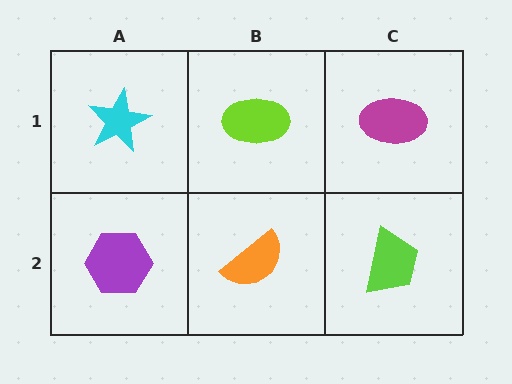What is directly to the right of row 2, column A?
An orange semicircle.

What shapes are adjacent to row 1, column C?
A lime trapezoid (row 2, column C), a lime ellipse (row 1, column B).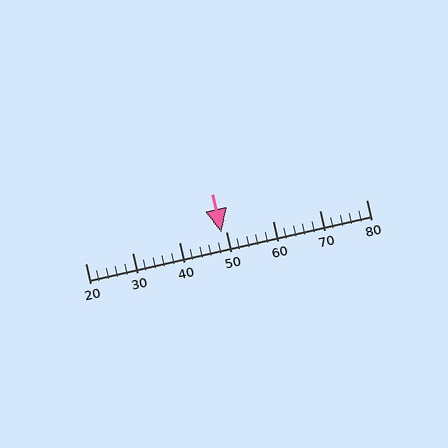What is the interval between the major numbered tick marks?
The major tick marks are spaced 10 units apart.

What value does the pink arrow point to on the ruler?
The pink arrow points to approximately 49.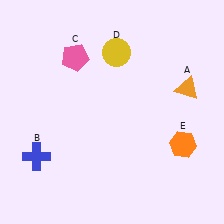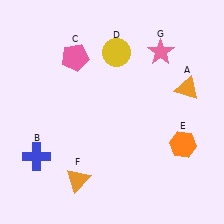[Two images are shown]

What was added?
An orange triangle (F), a pink star (G) were added in Image 2.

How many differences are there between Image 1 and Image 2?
There are 2 differences between the two images.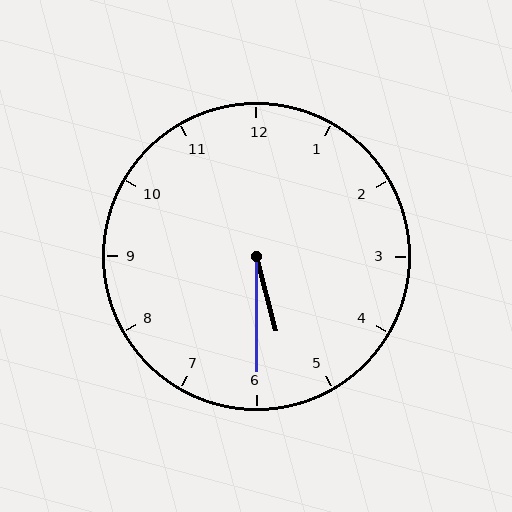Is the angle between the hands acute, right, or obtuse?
It is acute.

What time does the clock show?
5:30.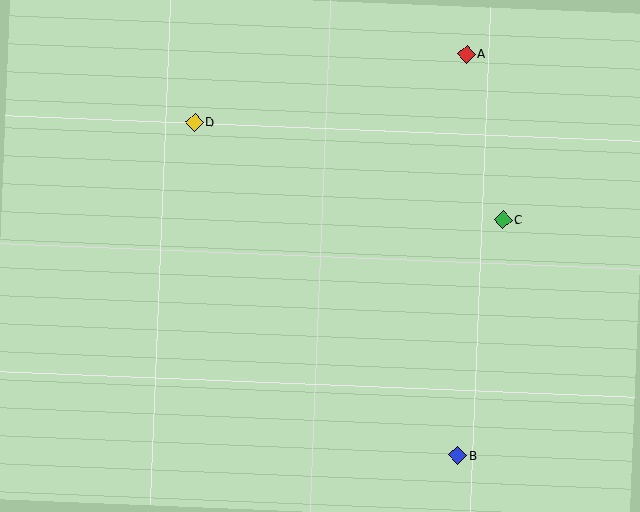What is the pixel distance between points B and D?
The distance between B and D is 425 pixels.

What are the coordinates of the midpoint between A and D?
The midpoint between A and D is at (330, 88).